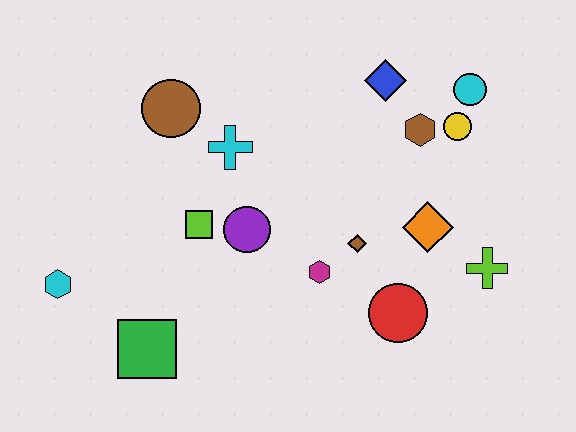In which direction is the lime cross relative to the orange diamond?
The lime cross is to the right of the orange diamond.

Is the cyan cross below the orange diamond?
No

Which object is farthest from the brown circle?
The lime cross is farthest from the brown circle.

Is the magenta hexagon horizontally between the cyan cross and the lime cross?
Yes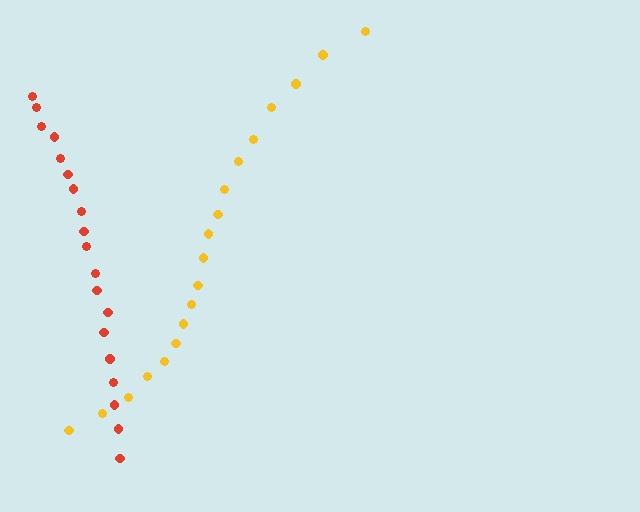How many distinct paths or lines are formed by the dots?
There are 2 distinct paths.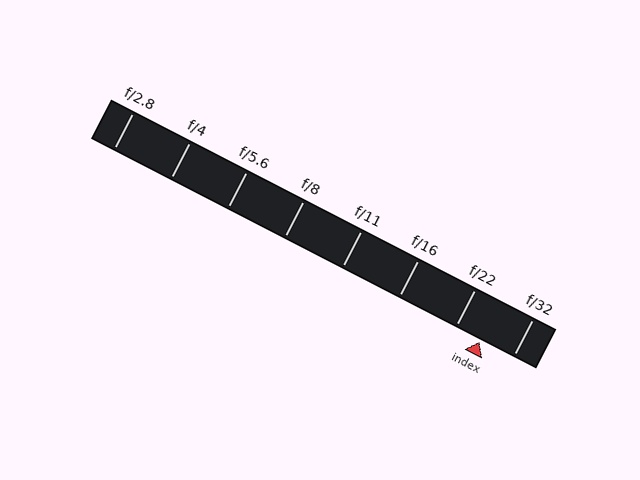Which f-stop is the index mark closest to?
The index mark is closest to f/22.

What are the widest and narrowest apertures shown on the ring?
The widest aperture shown is f/2.8 and the narrowest is f/32.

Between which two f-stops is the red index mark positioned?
The index mark is between f/22 and f/32.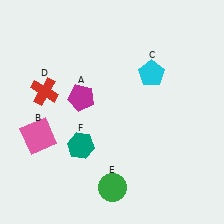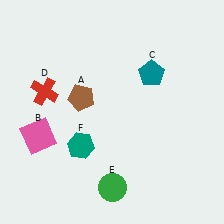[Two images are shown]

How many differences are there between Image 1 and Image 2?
There are 2 differences between the two images.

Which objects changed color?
A changed from magenta to brown. C changed from cyan to teal.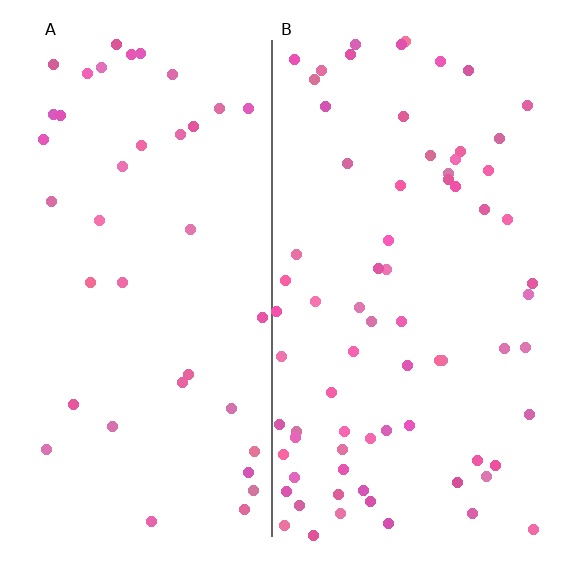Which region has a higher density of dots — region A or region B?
B (the right).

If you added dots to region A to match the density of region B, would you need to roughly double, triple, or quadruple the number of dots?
Approximately double.